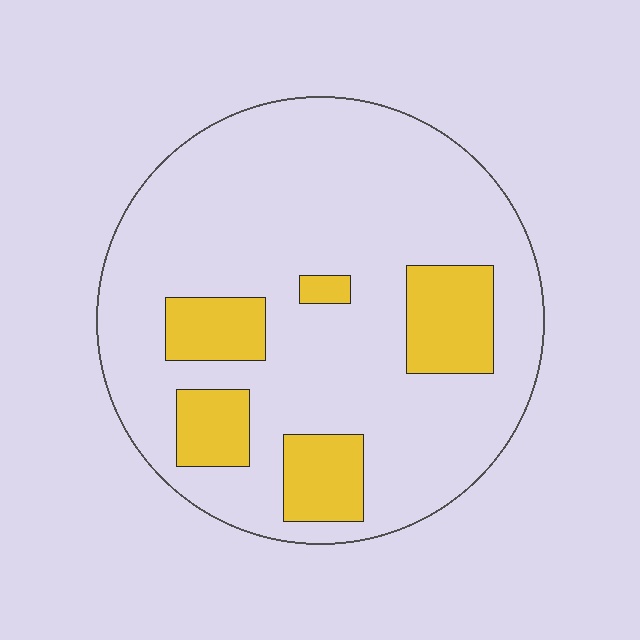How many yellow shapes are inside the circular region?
5.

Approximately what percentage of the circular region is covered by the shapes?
Approximately 20%.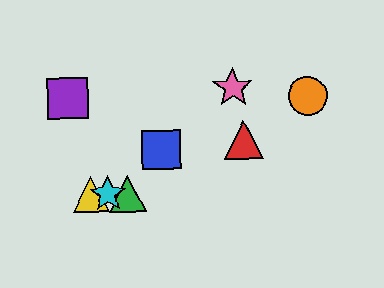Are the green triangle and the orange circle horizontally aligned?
No, the green triangle is at y≈193 and the orange circle is at y≈96.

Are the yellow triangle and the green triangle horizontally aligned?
Yes, both are at y≈194.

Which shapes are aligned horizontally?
The green triangle, the yellow triangle, the cyan star are aligned horizontally.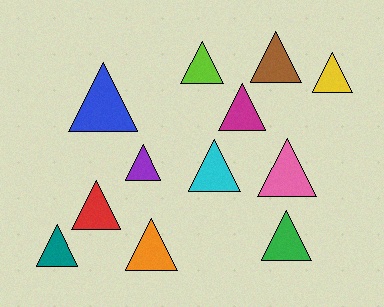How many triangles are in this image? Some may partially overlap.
There are 12 triangles.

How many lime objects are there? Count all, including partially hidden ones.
There is 1 lime object.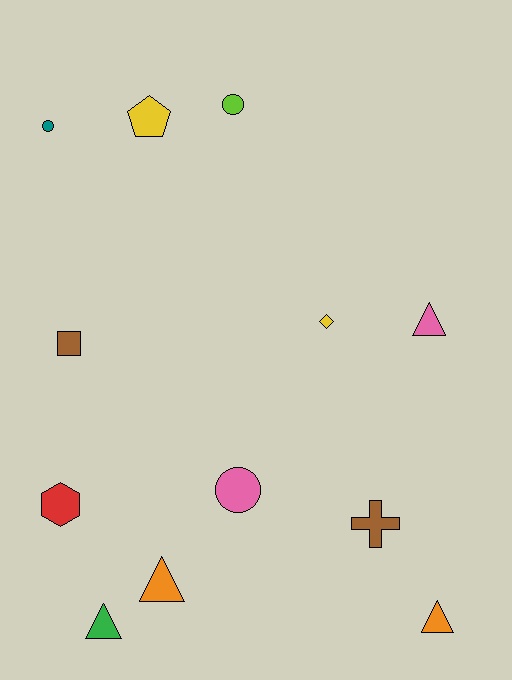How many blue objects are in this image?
There are no blue objects.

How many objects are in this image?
There are 12 objects.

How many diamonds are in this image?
There is 1 diamond.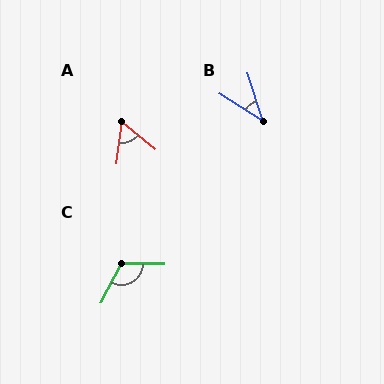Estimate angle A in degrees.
Approximately 59 degrees.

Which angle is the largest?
C, at approximately 117 degrees.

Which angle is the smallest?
B, at approximately 40 degrees.